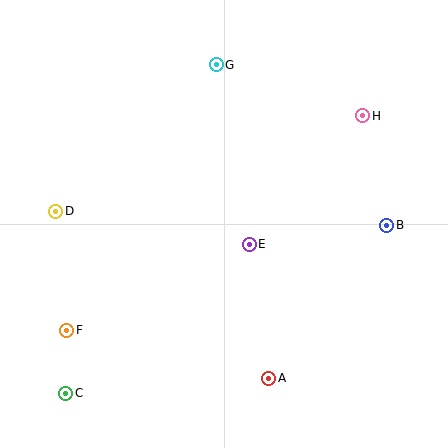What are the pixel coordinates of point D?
Point D is at (56, 211).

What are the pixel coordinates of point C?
Point C is at (66, 393).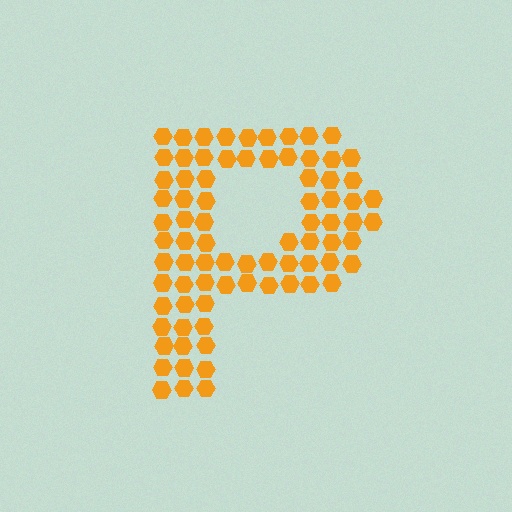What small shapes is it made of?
It is made of small hexagons.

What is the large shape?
The large shape is the letter P.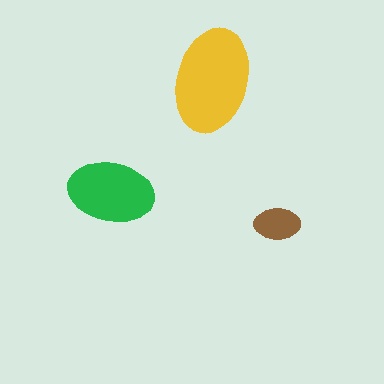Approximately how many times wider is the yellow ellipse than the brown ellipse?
About 2.5 times wider.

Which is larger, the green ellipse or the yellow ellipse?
The yellow one.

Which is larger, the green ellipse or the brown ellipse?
The green one.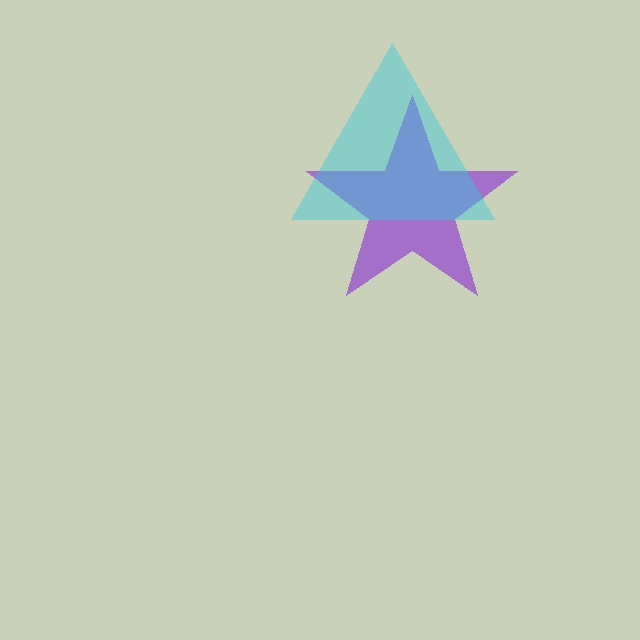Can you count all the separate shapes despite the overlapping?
Yes, there are 2 separate shapes.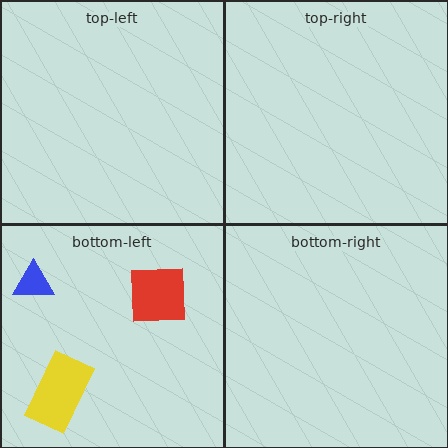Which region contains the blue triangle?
The bottom-left region.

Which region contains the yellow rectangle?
The bottom-left region.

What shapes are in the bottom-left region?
The blue triangle, the red square, the yellow rectangle.